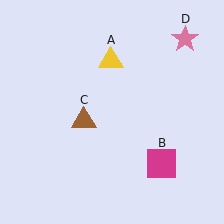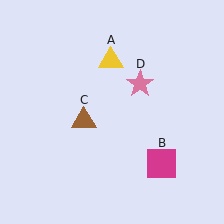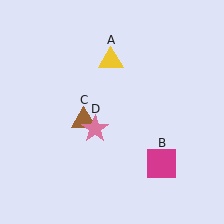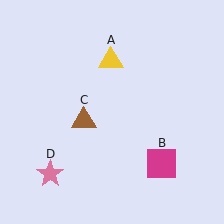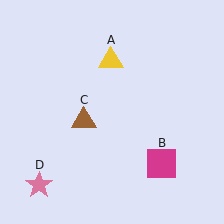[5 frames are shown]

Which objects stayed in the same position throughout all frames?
Yellow triangle (object A) and magenta square (object B) and brown triangle (object C) remained stationary.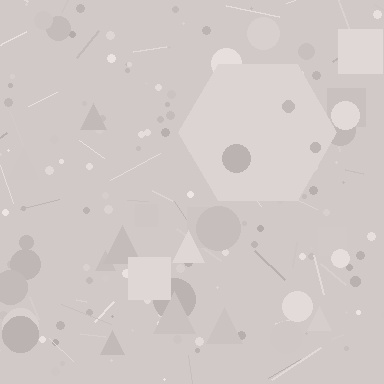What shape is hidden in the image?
A hexagon is hidden in the image.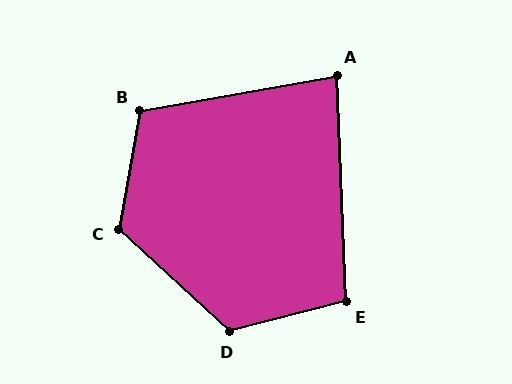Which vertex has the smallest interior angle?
A, at approximately 82 degrees.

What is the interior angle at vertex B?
Approximately 110 degrees (obtuse).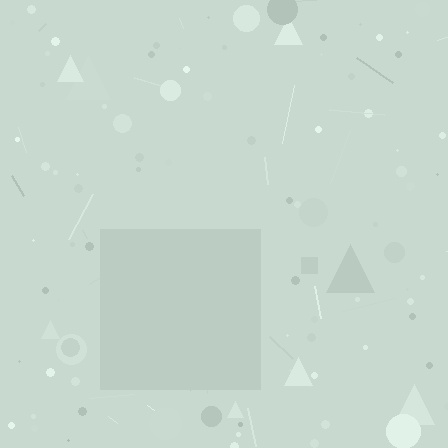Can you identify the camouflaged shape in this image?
The camouflaged shape is a square.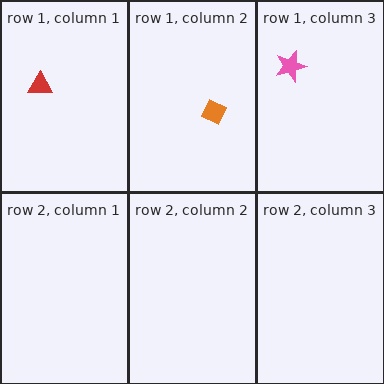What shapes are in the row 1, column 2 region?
The orange diamond.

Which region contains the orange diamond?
The row 1, column 2 region.